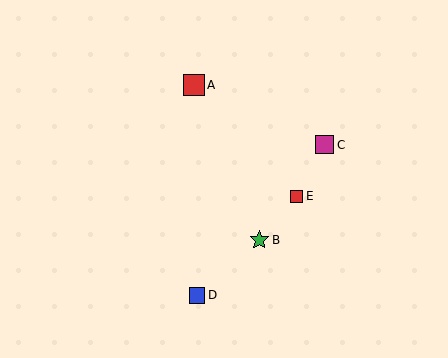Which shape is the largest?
The red square (labeled A) is the largest.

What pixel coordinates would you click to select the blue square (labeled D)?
Click at (197, 295) to select the blue square D.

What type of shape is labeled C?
Shape C is a magenta square.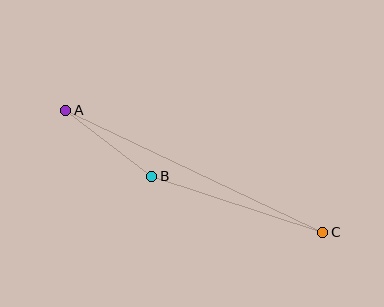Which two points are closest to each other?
Points A and B are closest to each other.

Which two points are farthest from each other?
Points A and C are farthest from each other.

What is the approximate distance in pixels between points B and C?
The distance between B and C is approximately 180 pixels.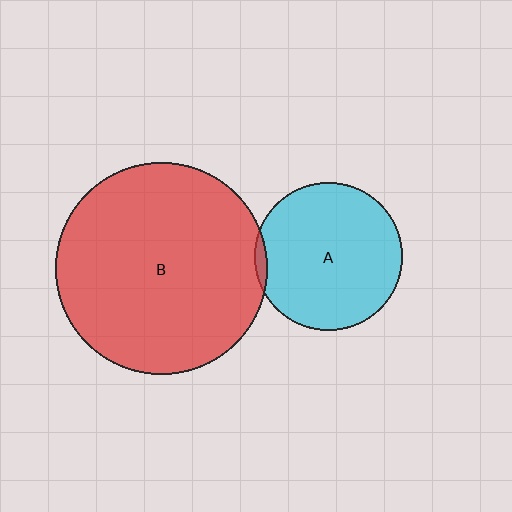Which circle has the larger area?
Circle B (red).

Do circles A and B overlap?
Yes.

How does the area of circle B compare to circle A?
Approximately 2.0 times.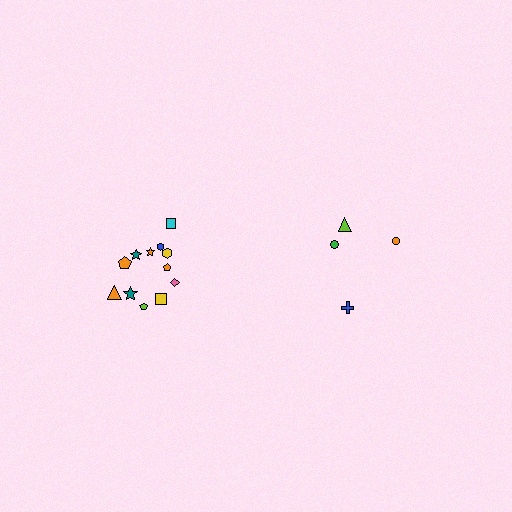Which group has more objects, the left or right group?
The left group.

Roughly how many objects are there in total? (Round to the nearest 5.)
Roughly 15 objects in total.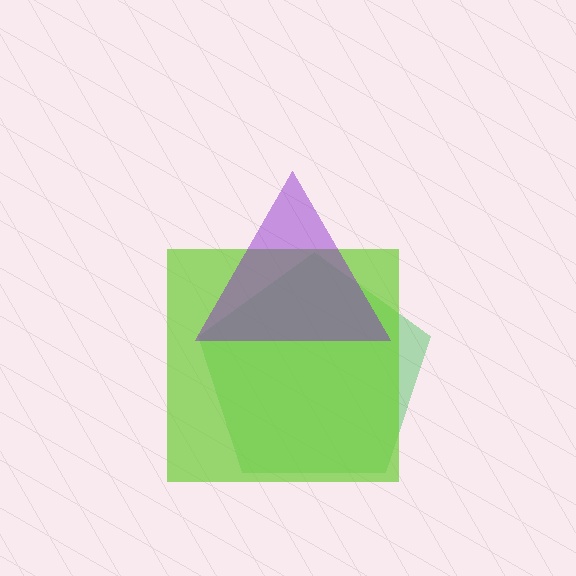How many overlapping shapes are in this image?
There are 3 overlapping shapes in the image.